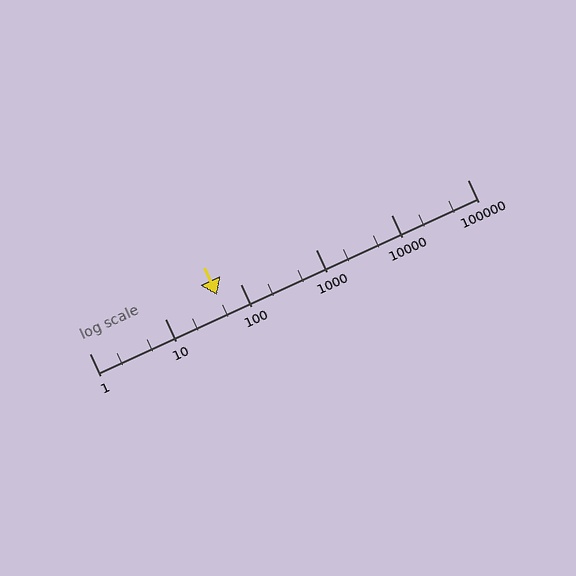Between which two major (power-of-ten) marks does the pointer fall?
The pointer is between 10 and 100.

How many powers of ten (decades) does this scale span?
The scale spans 5 decades, from 1 to 100000.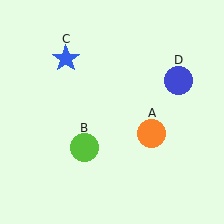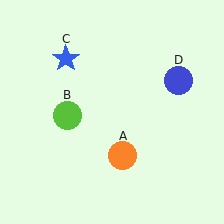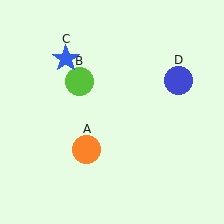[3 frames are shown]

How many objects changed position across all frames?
2 objects changed position: orange circle (object A), lime circle (object B).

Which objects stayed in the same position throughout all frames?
Blue star (object C) and blue circle (object D) remained stationary.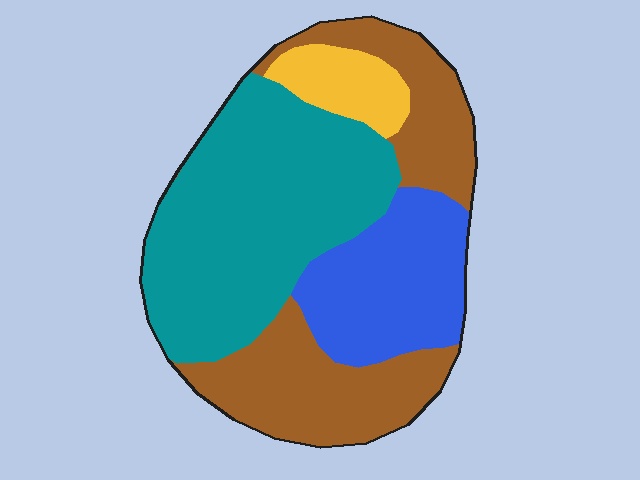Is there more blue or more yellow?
Blue.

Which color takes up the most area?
Teal, at roughly 40%.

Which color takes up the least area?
Yellow, at roughly 5%.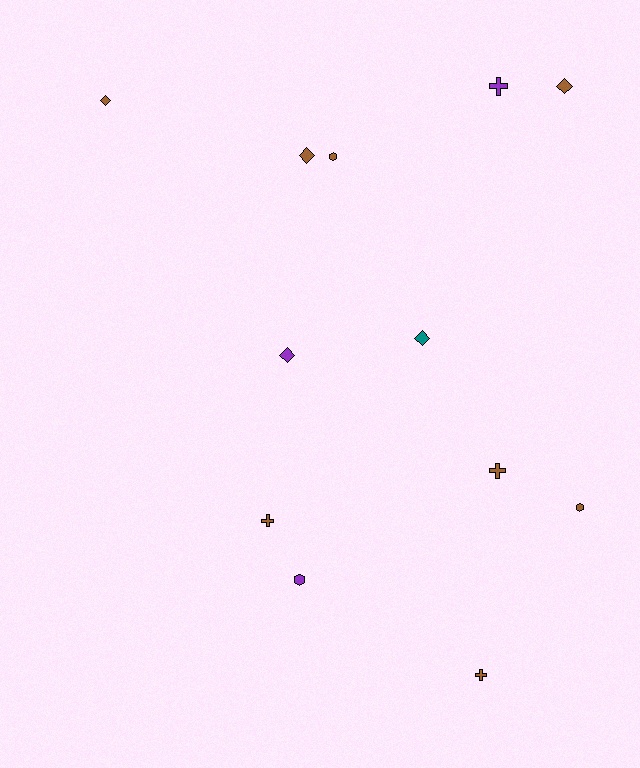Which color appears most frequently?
Brown, with 8 objects.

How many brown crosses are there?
There are 3 brown crosses.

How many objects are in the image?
There are 12 objects.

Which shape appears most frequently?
Diamond, with 5 objects.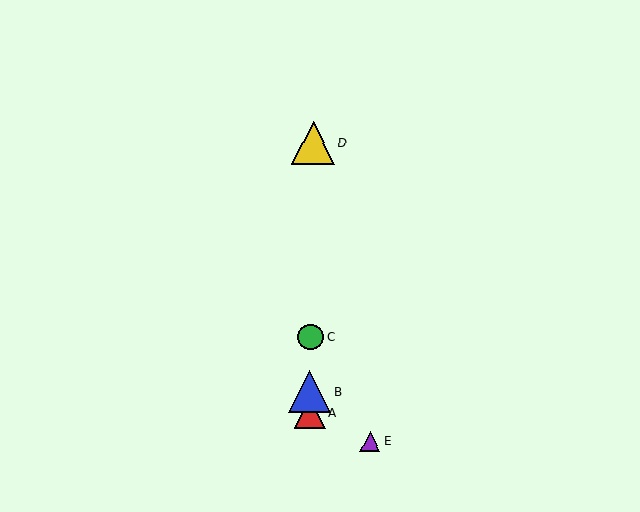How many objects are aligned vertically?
4 objects (A, B, C, D) are aligned vertically.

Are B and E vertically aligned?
No, B is at x≈310 and E is at x≈370.